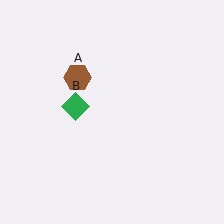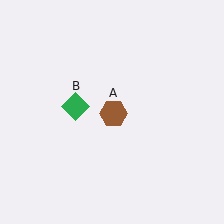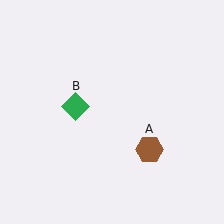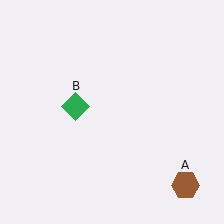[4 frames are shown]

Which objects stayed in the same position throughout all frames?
Green diamond (object B) remained stationary.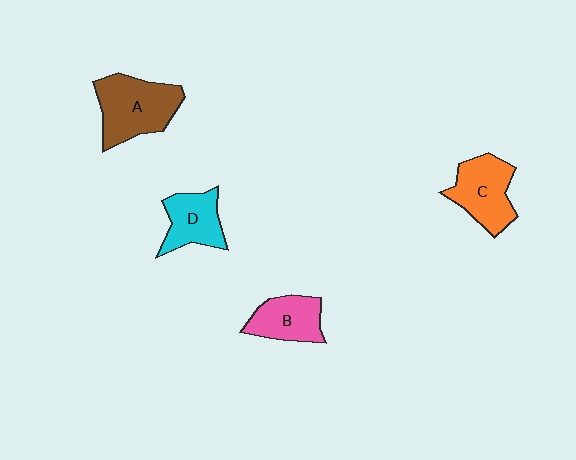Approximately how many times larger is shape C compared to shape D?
Approximately 1.2 times.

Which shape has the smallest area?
Shape D (cyan).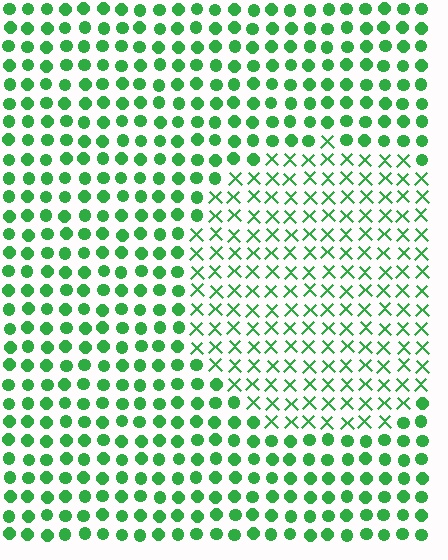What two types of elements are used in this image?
The image uses X marks inside the circle region and circles outside it.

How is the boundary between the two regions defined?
The boundary is defined by a change in element shape: X marks inside vs. circles outside. All elements share the same color and spacing.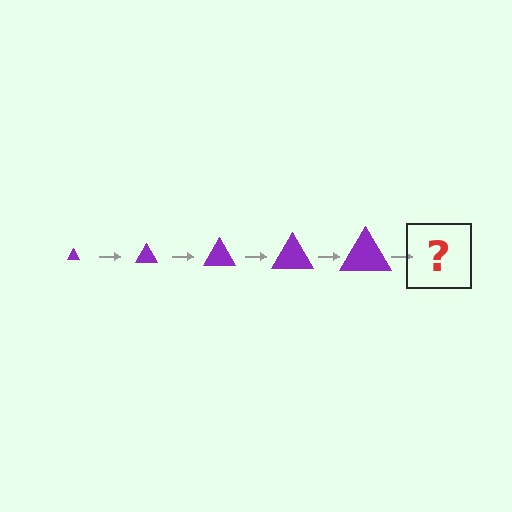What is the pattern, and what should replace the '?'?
The pattern is that the triangle gets progressively larger each step. The '?' should be a purple triangle, larger than the previous one.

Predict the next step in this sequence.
The next step is a purple triangle, larger than the previous one.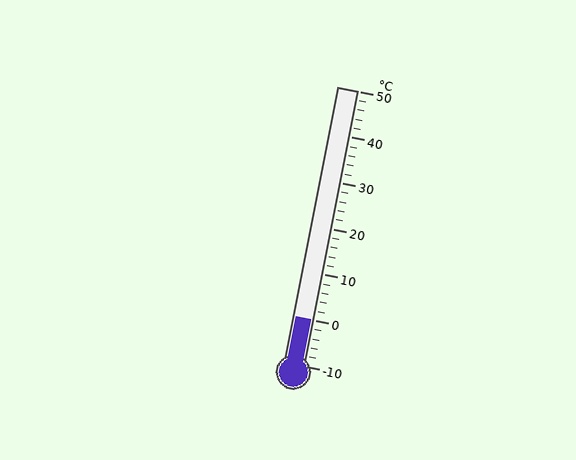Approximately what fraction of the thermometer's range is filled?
The thermometer is filled to approximately 15% of its range.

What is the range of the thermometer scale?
The thermometer scale ranges from -10°C to 50°C.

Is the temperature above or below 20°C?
The temperature is below 20°C.